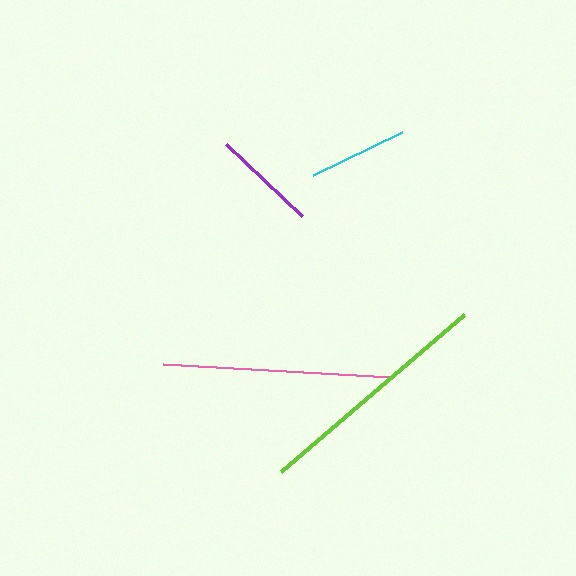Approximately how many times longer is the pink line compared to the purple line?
The pink line is approximately 2.2 times the length of the purple line.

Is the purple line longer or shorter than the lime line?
The lime line is longer than the purple line.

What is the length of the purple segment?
The purple segment is approximately 105 pixels long.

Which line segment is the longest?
The lime line is the longest at approximately 241 pixels.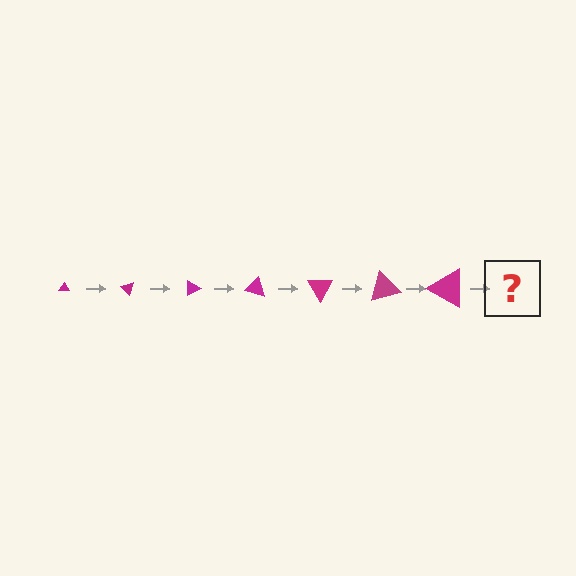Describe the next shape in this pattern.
It should be a triangle, larger than the previous one and rotated 315 degrees from the start.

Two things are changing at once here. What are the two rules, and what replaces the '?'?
The two rules are that the triangle grows larger each step and it rotates 45 degrees each step. The '?' should be a triangle, larger than the previous one and rotated 315 degrees from the start.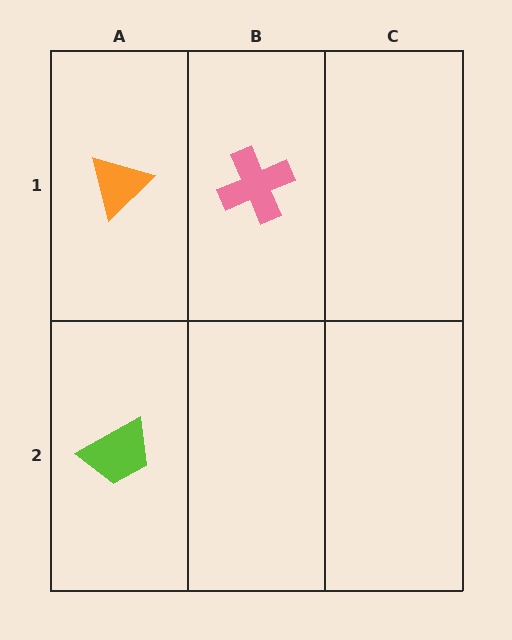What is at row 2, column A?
A lime trapezoid.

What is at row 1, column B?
A pink cross.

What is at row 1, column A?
An orange triangle.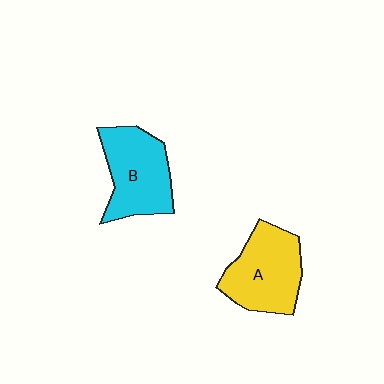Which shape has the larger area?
Shape A (yellow).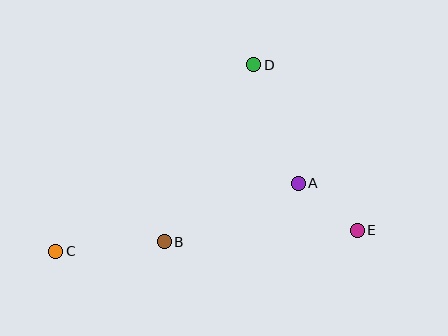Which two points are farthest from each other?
Points C and E are farthest from each other.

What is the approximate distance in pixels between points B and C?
The distance between B and C is approximately 109 pixels.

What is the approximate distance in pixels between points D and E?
The distance between D and E is approximately 195 pixels.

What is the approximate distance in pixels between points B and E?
The distance between B and E is approximately 194 pixels.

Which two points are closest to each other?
Points A and E are closest to each other.